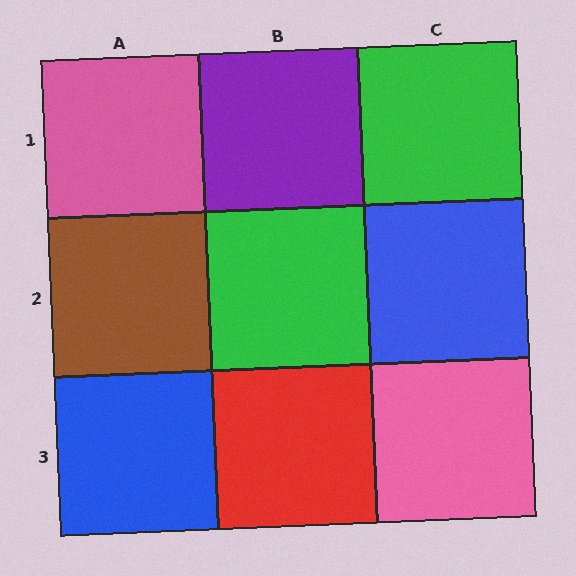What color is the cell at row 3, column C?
Pink.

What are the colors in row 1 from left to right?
Pink, purple, green.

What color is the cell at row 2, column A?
Brown.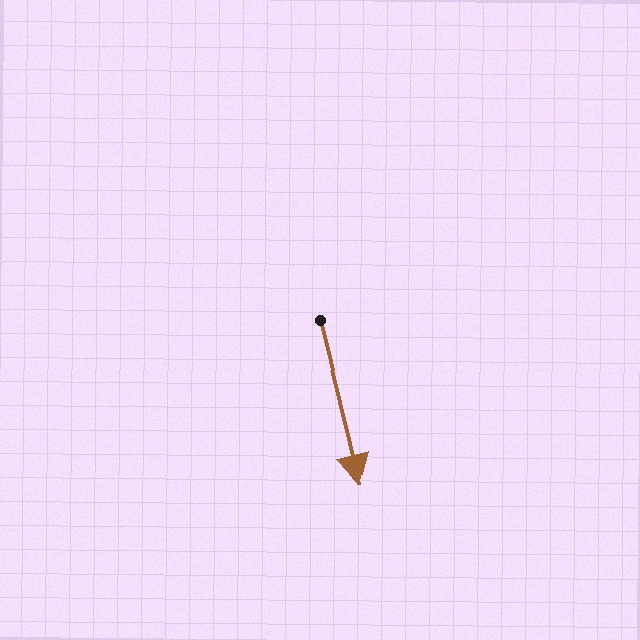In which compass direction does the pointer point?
South.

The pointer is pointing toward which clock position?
Roughly 6 o'clock.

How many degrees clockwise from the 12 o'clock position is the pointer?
Approximately 166 degrees.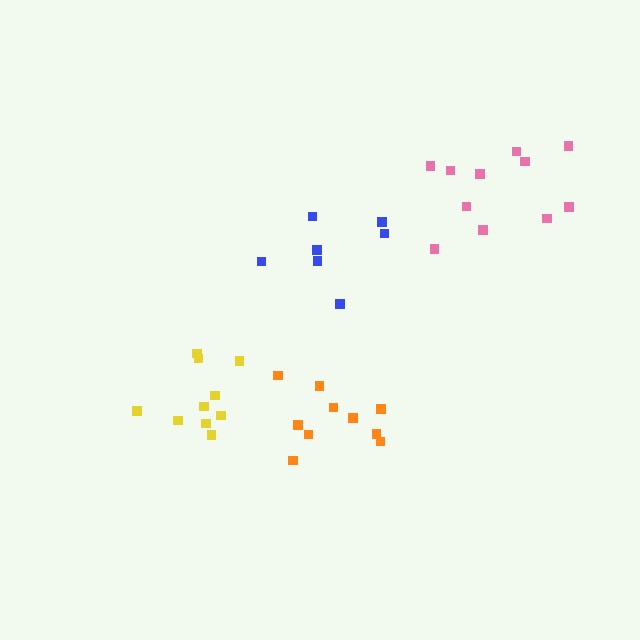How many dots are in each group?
Group 1: 10 dots, Group 2: 11 dots, Group 3: 7 dots, Group 4: 10 dots (38 total).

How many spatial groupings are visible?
There are 4 spatial groupings.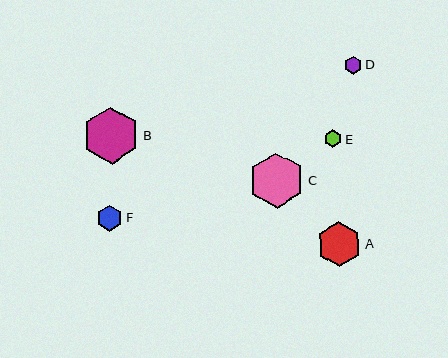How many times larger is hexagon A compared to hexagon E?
Hexagon A is approximately 2.6 times the size of hexagon E.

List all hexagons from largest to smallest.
From largest to smallest: B, C, A, F, D, E.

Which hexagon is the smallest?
Hexagon E is the smallest with a size of approximately 17 pixels.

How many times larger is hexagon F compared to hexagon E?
Hexagon F is approximately 1.5 times the size of hexagon E.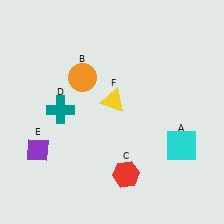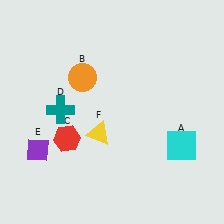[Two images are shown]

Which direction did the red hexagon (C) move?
The red hexagon (C) moved left.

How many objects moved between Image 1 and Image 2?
2 objects moved between the two images.